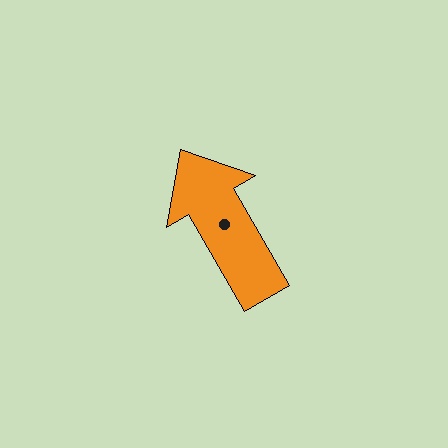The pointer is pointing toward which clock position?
Roughly 11 o'clock.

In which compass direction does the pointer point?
Northwest.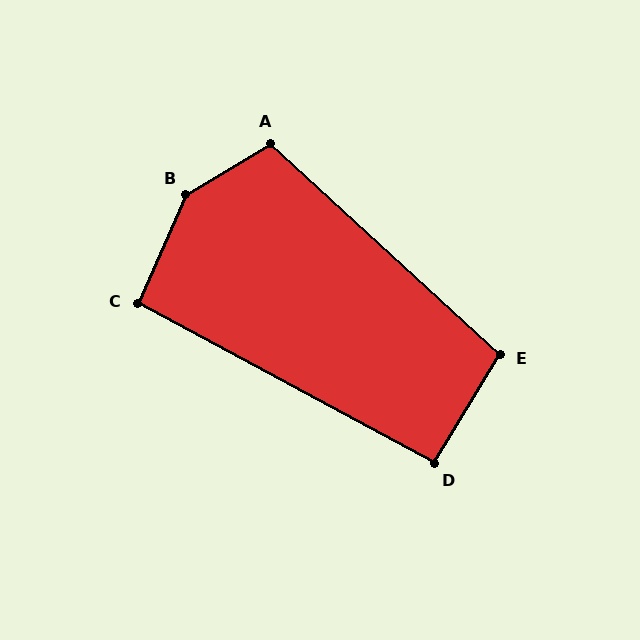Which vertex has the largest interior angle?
B, at approximately 145 degrees.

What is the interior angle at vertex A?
Approximately 106 degrees (obtuse).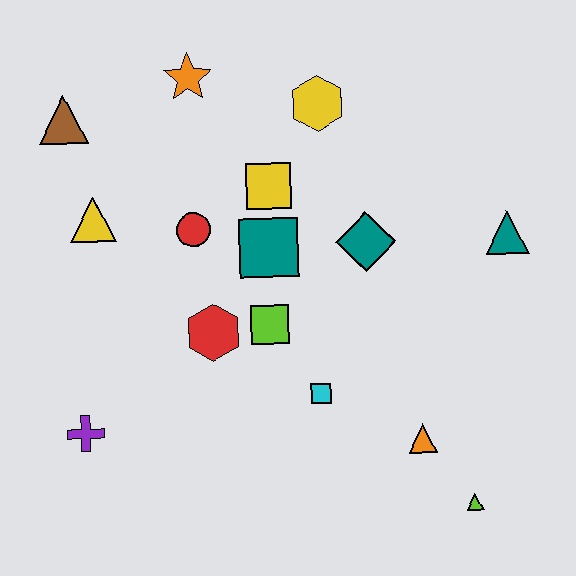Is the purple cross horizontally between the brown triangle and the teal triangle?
Yes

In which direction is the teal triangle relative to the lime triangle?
The teal triangle is above the lime triangle.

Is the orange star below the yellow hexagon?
No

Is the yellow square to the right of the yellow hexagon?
No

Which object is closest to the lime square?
The red hexagon is closest to the lime square.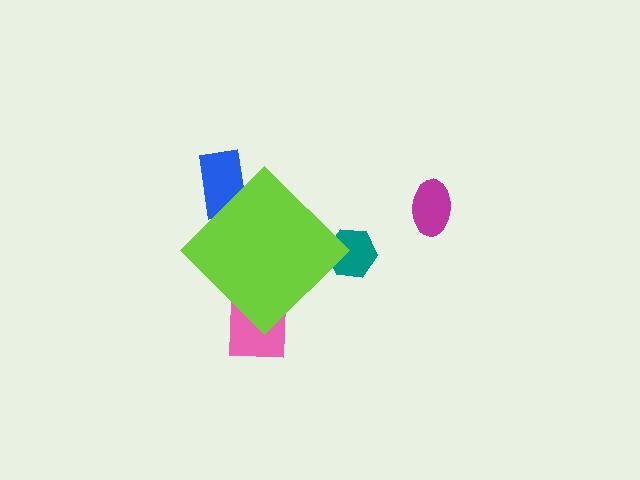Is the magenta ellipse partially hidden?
No, the magenta ellipse is fully visible.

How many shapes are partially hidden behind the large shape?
3 shapes are partially hidden.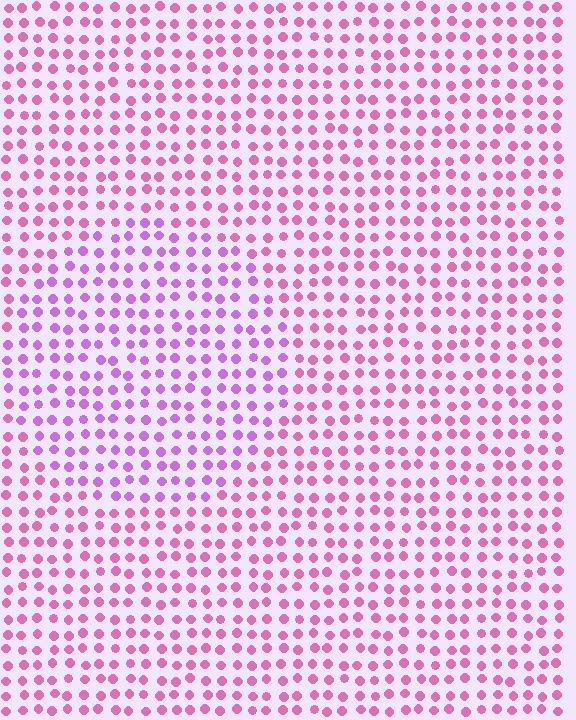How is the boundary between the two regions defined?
The boundary is defined purely by a slight shift in hue (about 33 degrees). Spacing, size, and orientation are identical on both sides.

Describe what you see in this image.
The image is filled with small pink elements in a uniform arrangement. A circle-shaped region is visible where the elements are tinted to a slightly different hue, forming a subtle color boundary.